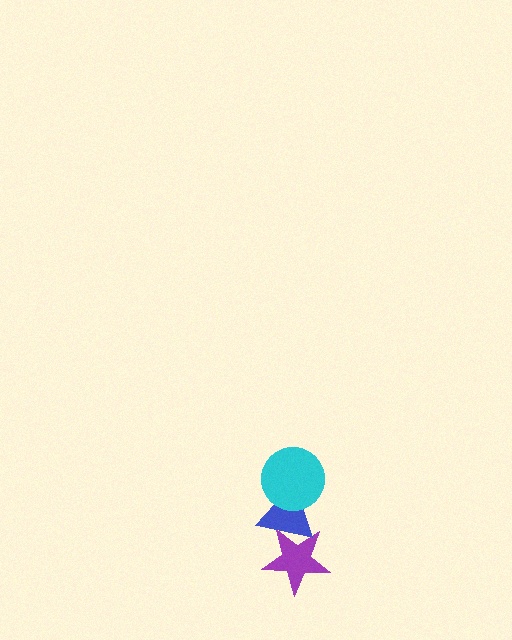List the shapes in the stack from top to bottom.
From top to bottom: the cyan circle, the blue triangle, the purple star.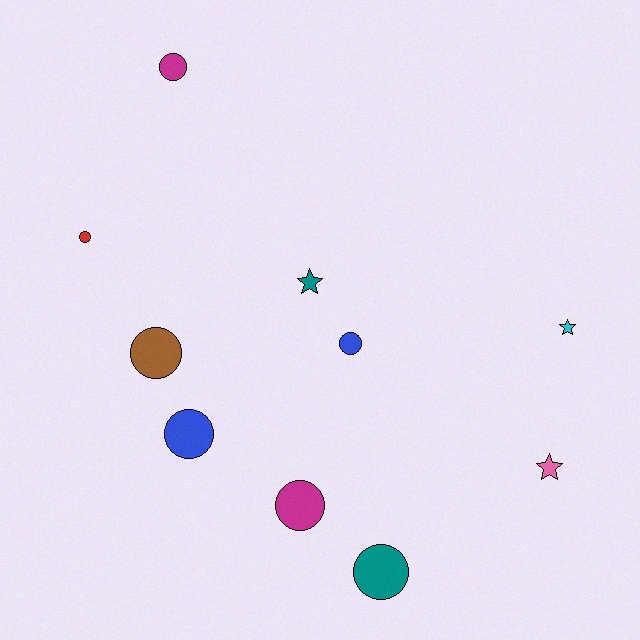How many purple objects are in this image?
There are no purple objects.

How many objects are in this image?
There are 10 objects.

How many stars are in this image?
There are 3 stars.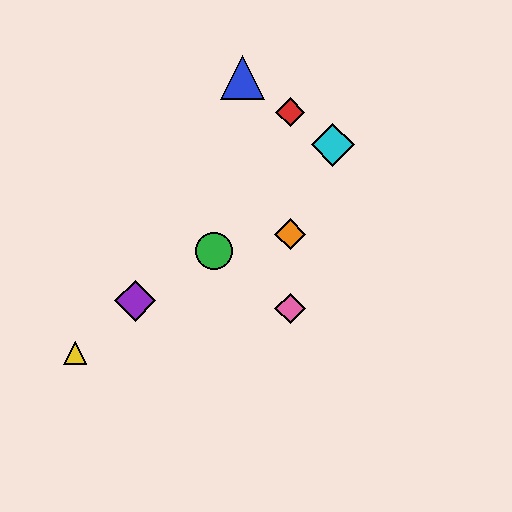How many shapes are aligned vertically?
3 shapes (the red diamond, the orange diamond, the pink diamond) are aligned vertically.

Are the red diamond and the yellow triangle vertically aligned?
No, the red diamond is at x≈290 and the yellow triangle is at x≈75.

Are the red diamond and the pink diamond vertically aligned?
Yes, both are at x≈290.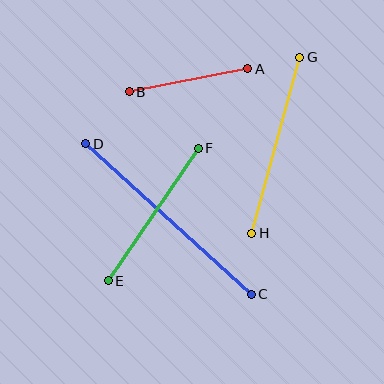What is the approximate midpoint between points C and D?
The midpoint is at approximately (168, 219) pixels.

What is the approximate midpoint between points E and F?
The midpoint is at approximately (153, 215) pixels.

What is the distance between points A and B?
The distance is approximately 121 pixels.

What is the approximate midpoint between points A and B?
The midpoint is at approximately (188, 80) pixels.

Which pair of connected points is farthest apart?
Points C and D are farthest apart.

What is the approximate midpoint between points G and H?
The midpoint is at approximately (276, 145) pixels.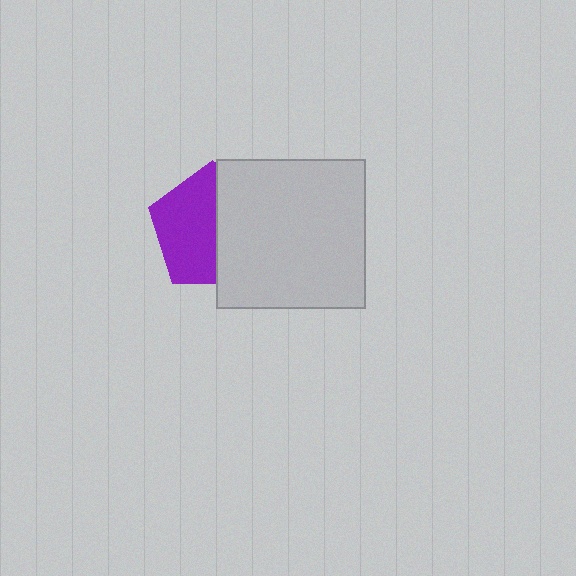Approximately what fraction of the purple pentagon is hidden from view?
Roughly 47% of the purple pentagon is hidden behind the light gray square.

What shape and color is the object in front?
The object in front is a light gray square.